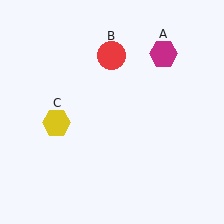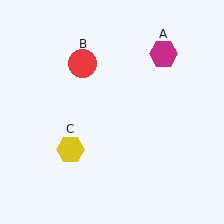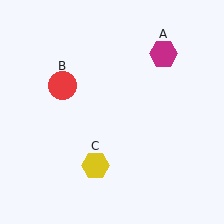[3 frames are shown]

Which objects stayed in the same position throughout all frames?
Magenta hexagon (object A) remained stationary.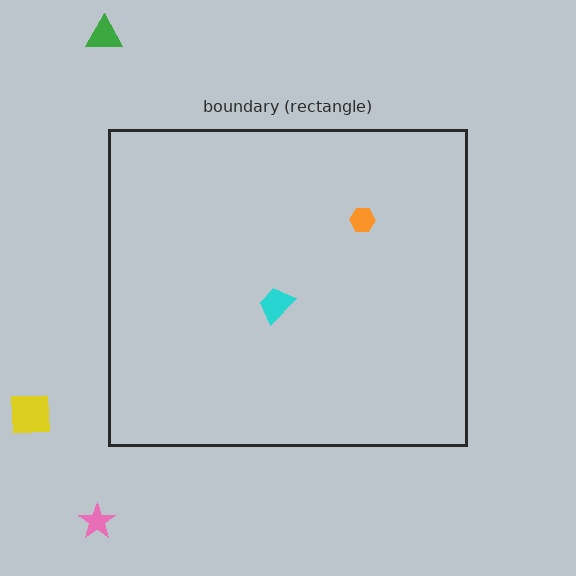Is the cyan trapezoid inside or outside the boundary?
Inside.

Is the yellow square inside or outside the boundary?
Outside.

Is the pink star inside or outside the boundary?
Outside.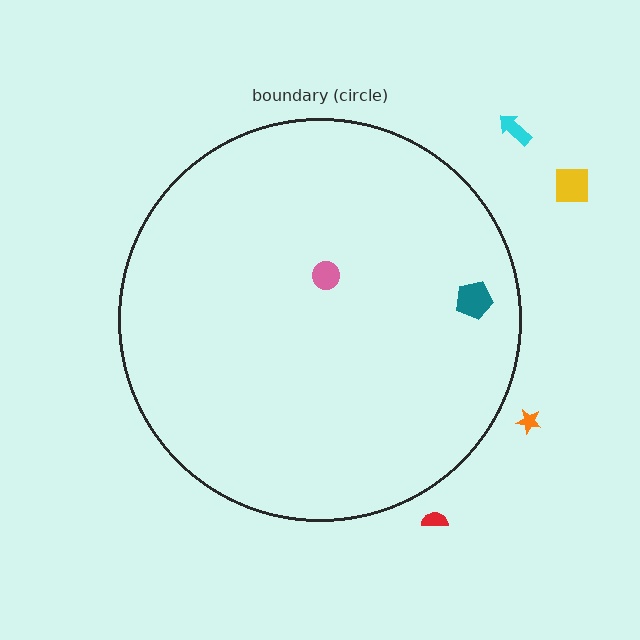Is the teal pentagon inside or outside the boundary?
Inside.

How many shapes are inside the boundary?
2 inside, 4 outside.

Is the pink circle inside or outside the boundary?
Inside.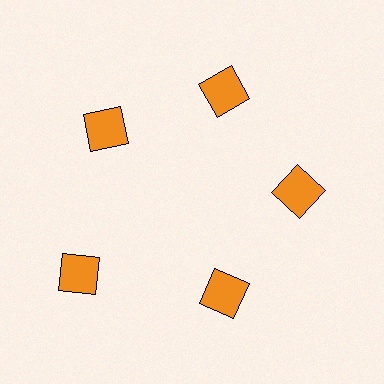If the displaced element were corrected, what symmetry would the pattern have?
It would have 5-fold rotational symmetry — the pattern would map onto itself every 72 degrees.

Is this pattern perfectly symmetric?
No. The 5 orange squares are arranged in a ring, but one element near the 8 o'clock position is pushed outward from the center, breaking the 5-fold rotational symmetry.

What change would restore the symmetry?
The symmetry would be restored by moving it inward, back onto the ring so that all 5 squares sit at equal angles and equal distance from the center.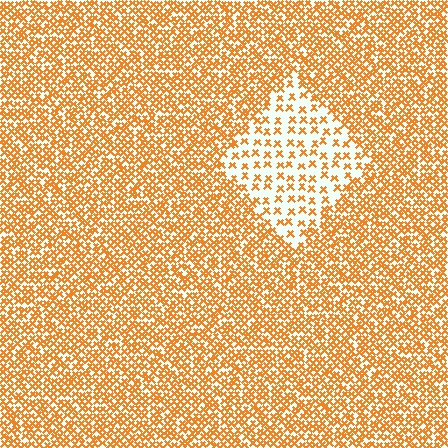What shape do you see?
I see a diamond.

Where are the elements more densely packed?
The elements are more densely packed outside the diamond boundary.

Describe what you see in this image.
The image contains small orange elements arranged at two different densities. A diamond-shaped region is visible where the elements are less densely packed than the surrounding area.